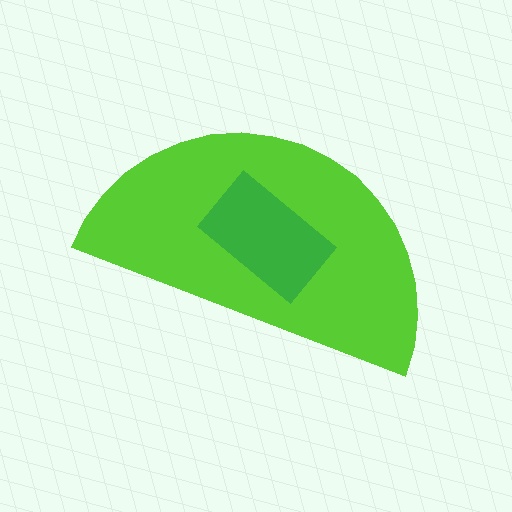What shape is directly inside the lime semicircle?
The green rectangle.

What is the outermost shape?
The lime semicircle.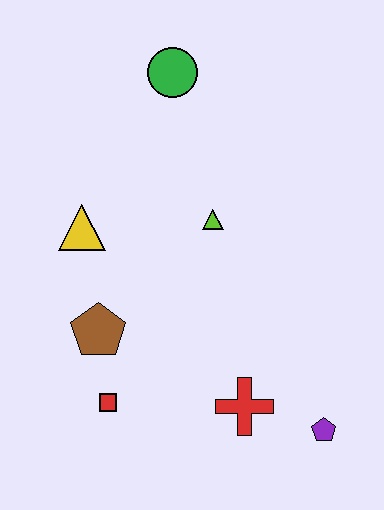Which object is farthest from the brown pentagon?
The green circle is farthest from the brown pentagon.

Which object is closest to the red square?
The brown pentagon is closest to the red square.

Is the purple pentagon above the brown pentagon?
No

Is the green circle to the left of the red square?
No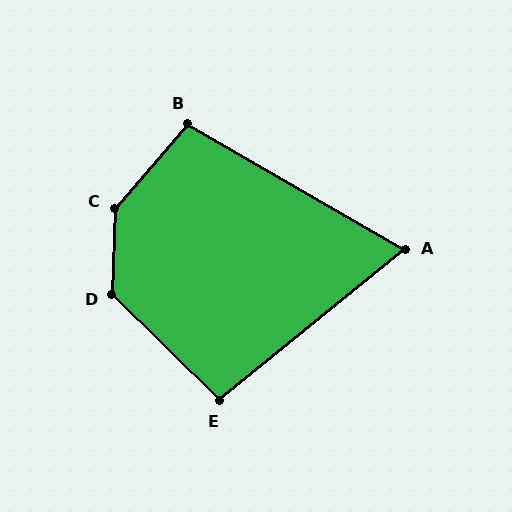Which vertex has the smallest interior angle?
A, at approximately 69 degrees.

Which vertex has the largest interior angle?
C, at approximately 141 degrees.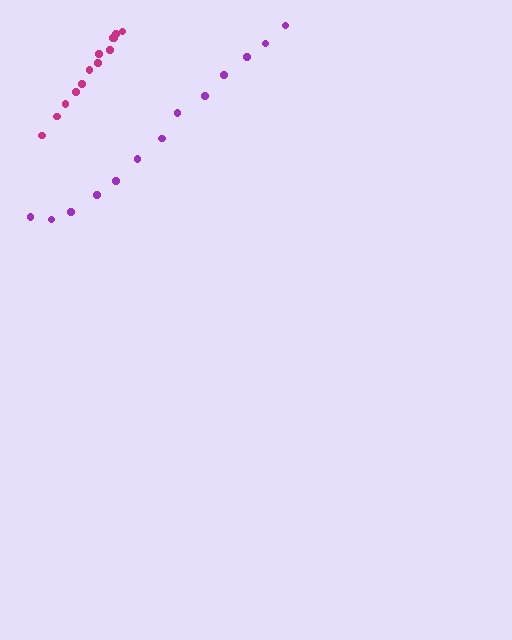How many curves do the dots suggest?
There are 2 distinct paths.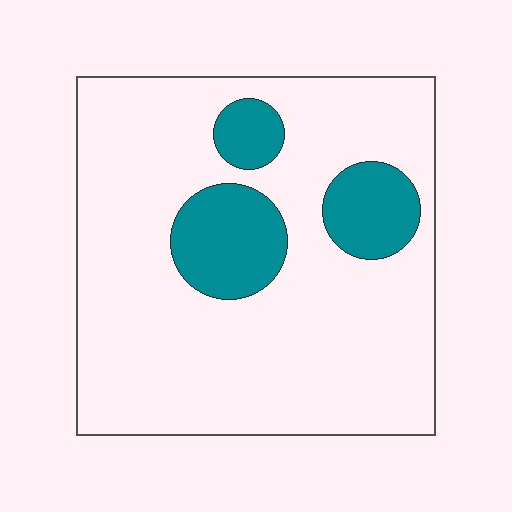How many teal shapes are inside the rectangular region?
3.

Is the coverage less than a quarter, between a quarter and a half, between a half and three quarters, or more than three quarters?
Less than a quarter.